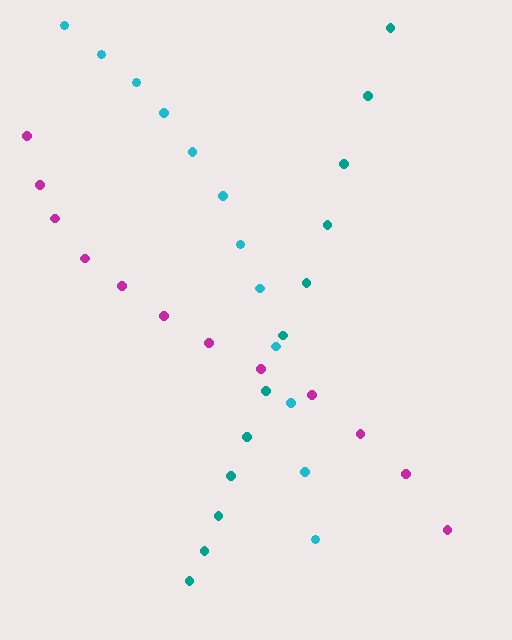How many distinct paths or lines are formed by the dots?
There are 3 distinct paths.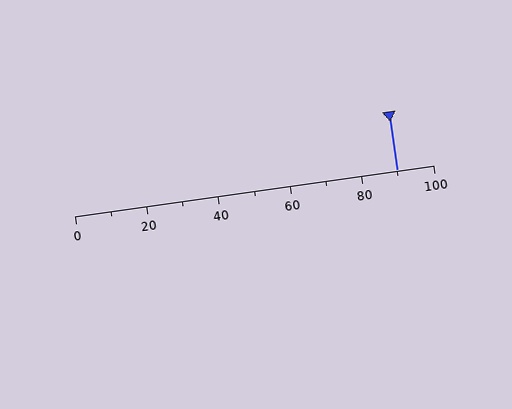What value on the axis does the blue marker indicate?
The marker indicates approximately 90.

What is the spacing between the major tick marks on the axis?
The major ticks are spaced 20 apart.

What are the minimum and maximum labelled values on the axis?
The axis runs from 0 to 100.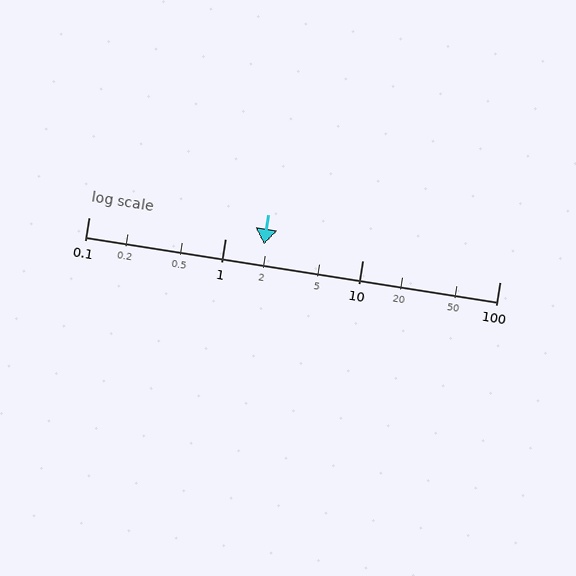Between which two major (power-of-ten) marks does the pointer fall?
The pointer is between 1 and 10.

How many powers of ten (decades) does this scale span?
The scale spans 3 decades, from 0.1 to 100.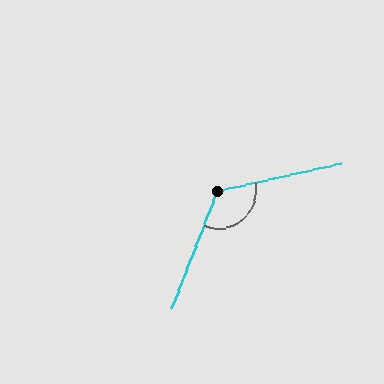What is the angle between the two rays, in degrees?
Approximately 124 degrees.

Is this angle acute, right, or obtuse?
It is obtuse.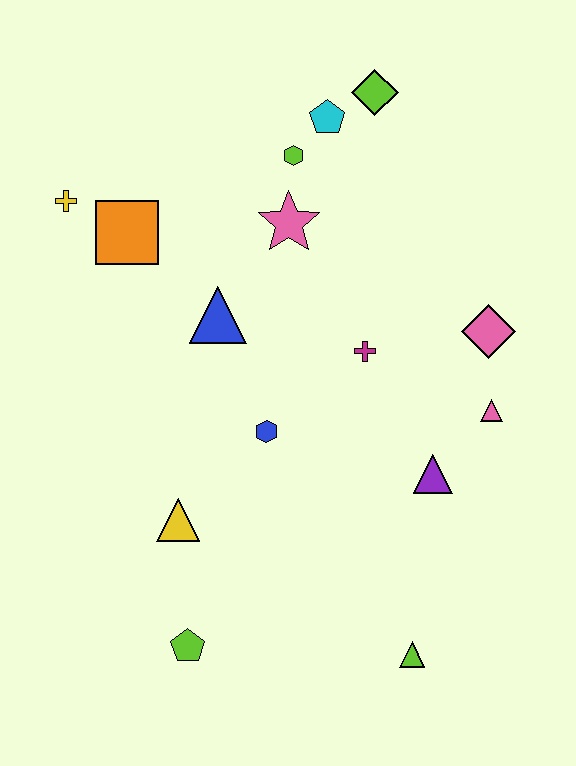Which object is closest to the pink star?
The lime hexagon is closest to the pink star.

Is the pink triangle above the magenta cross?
No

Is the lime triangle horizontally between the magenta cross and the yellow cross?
No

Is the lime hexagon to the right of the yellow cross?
Yes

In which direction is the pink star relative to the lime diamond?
The pink star is below the lime diamond.